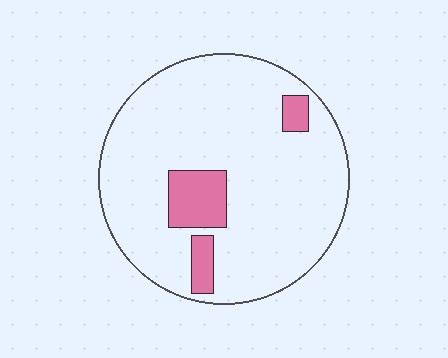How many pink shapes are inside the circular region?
3.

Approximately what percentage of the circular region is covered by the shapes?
Approximately 10%.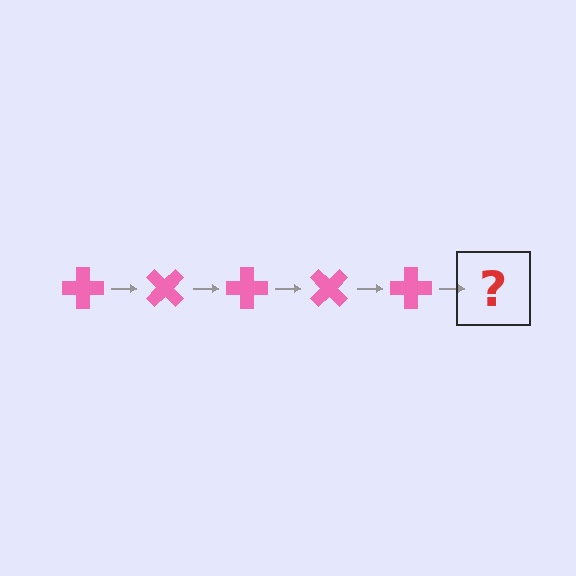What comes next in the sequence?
The next element should be a pink cross rotated 225 degrees.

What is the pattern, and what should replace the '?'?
The pattern is that the cross rotates 45 degrees each step. The '?' should be a pink cross rotated 225 degrees.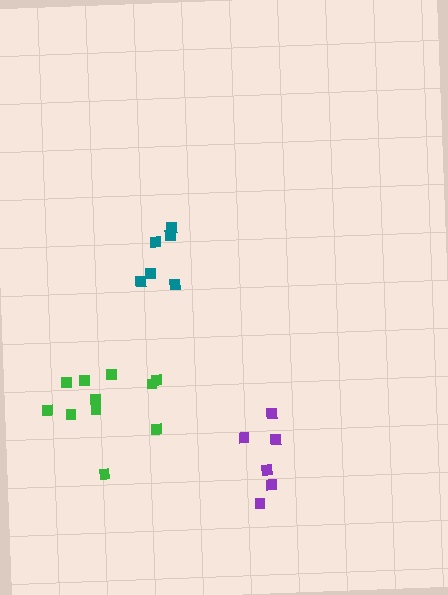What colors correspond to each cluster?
The clusters are colored: green, purple, teal.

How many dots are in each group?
Group 1: 11 dots, Group 2: 6 dots, Group 3: 6 dots (23 total).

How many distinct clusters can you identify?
There are 3 distinct clusters.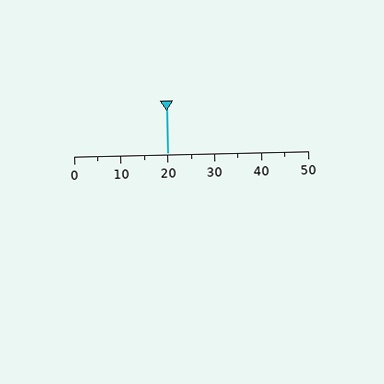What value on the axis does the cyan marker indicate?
The marker indicates approximately 20.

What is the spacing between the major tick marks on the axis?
The major ticks are spaced 10 apart.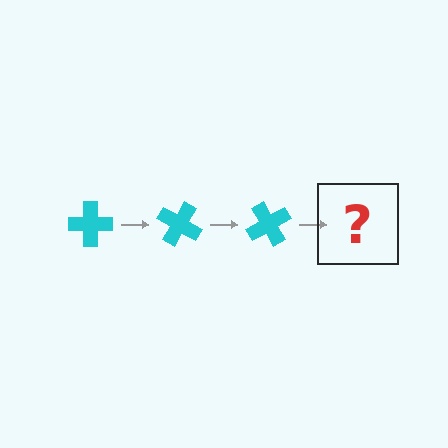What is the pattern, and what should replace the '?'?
The pattern is that the cross rotates 30 degrees each step. The '?' should be a cyan cross rotated 90 degrees.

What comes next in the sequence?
The next element should be a cyan cross rotated 90 degrees.